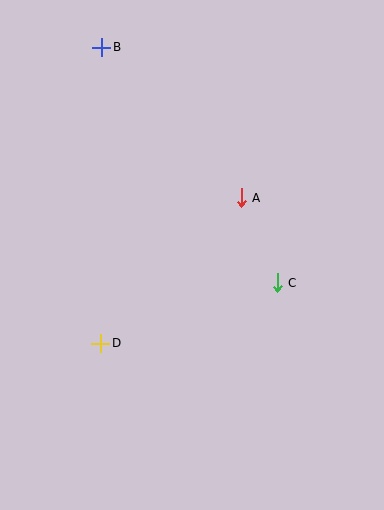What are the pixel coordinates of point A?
Point A is at (241, 198).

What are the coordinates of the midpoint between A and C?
The midpoint between A and C is at (259, 240).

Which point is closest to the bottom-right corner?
Point C is closest to the bottom-right corner.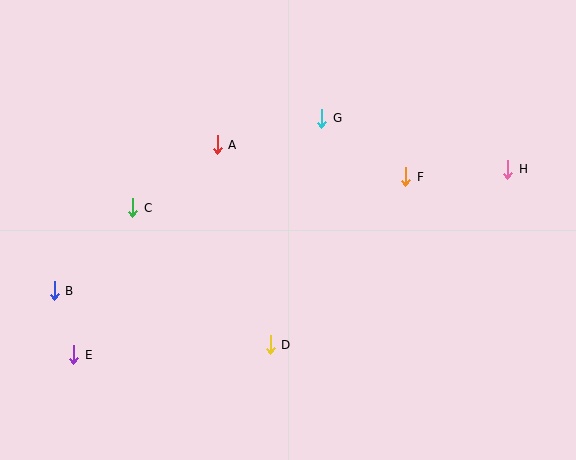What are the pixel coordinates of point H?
Point H is at (508, 169).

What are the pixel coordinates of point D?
Point D is at (270, 345).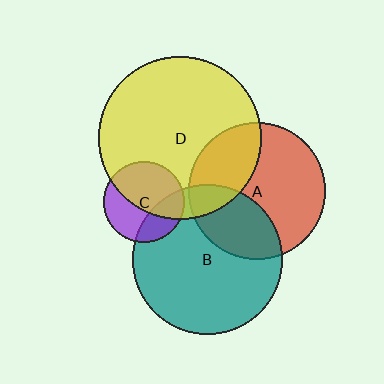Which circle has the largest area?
Circle D (yellow).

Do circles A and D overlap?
Yes.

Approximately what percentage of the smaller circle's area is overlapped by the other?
Approximately 30%.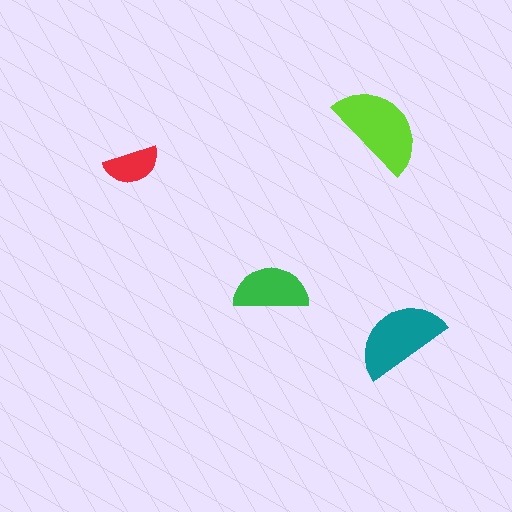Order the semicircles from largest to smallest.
the lime one, the teal one, the green one, the red one.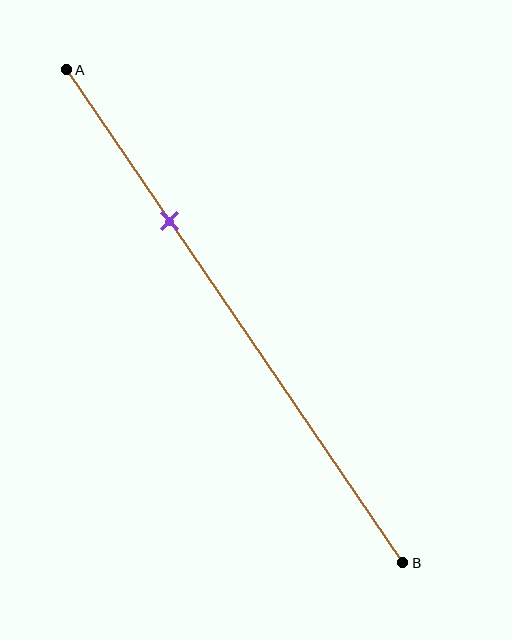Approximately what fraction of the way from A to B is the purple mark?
The purple mark is approximately 30% of the way from A to B.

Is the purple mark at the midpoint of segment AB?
No, the mark is at about 30% from A, not at the 50% midpoint.